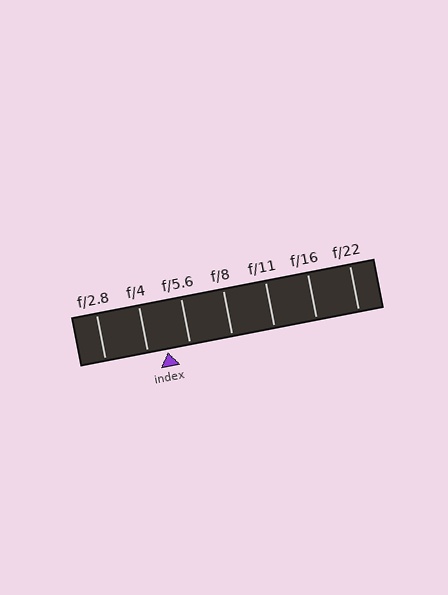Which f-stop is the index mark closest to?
The index mark is closest to f/4.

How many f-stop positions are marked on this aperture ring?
There are 7 f-stop positions marked.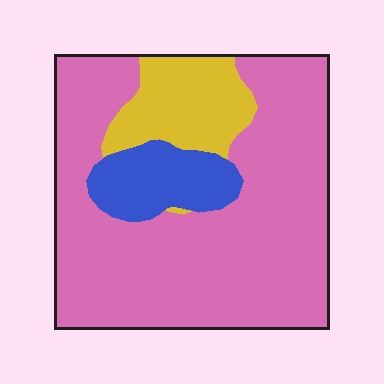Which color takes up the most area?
Pink, at roughly 75%.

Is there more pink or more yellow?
Pink.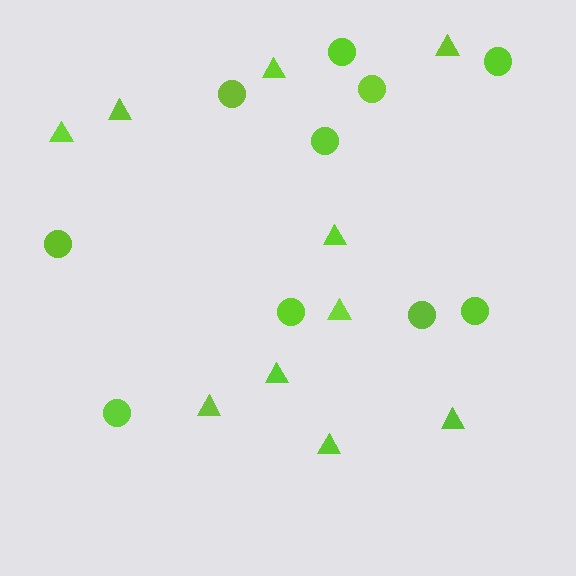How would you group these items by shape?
There are 2 groups: one group of circles (10) and one group of triangles (10).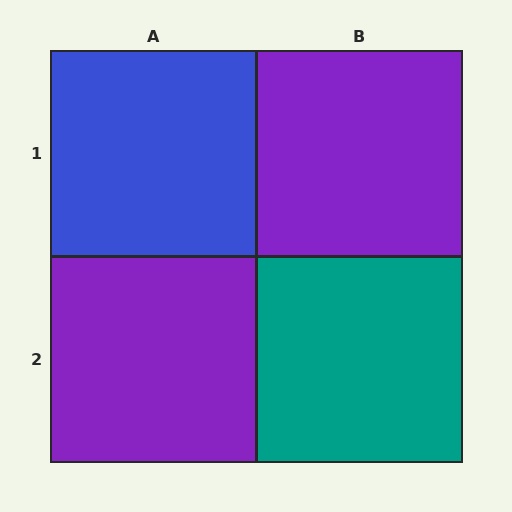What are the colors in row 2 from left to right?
Purple, teal.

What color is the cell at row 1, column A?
Blue.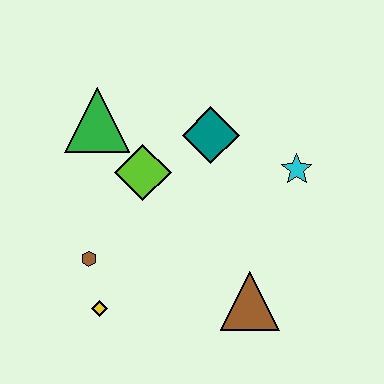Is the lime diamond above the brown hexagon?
Yes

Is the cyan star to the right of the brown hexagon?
Yes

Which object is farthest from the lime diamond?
The brown triangle is farthest from the lime diamond.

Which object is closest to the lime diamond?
The green triangle is closest to the lime diamond.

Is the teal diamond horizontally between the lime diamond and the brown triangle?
Yes